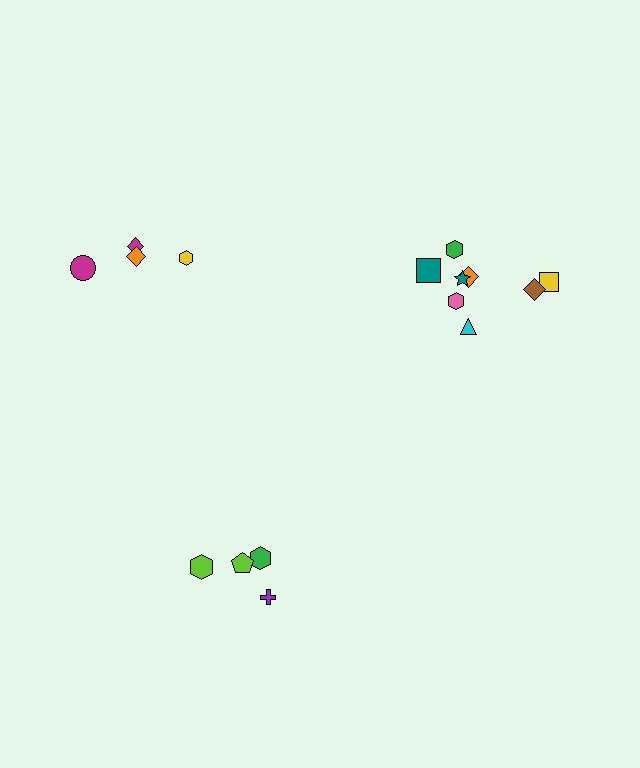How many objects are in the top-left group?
There are 4 objects.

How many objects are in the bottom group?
There are 4 objects.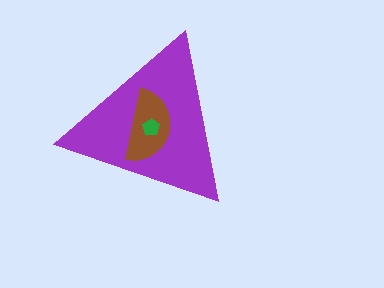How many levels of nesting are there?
3.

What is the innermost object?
The green pentagon.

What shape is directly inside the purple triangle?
The brown semicircle.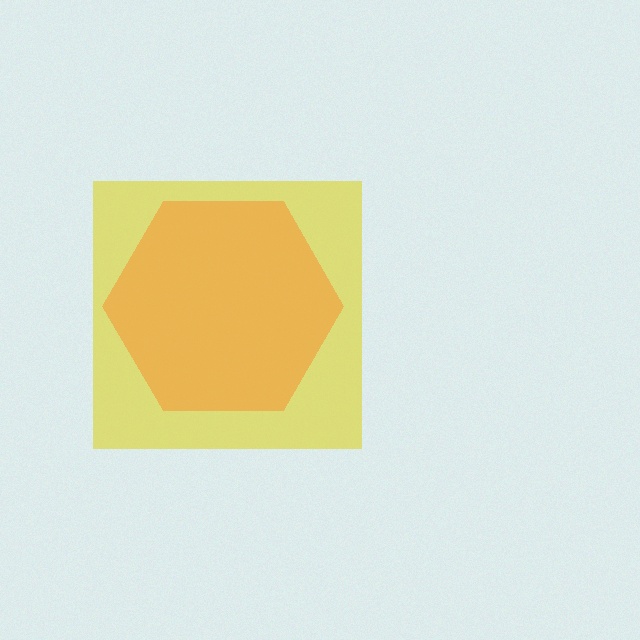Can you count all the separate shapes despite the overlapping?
Yes, there are 2 separate shapes.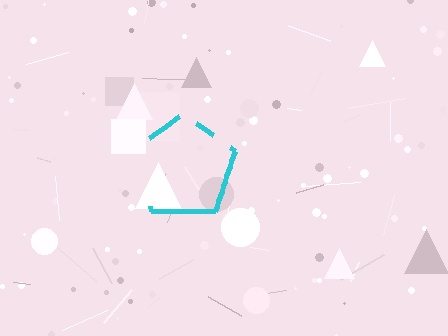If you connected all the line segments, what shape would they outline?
They would outline a pentagon.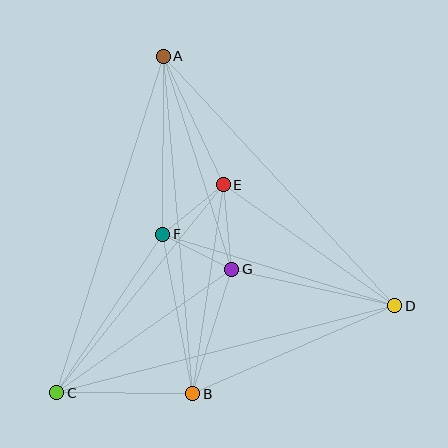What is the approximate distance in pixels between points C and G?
The distance between C and G is approximately 214 pixels.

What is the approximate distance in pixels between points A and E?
The distance between A and E is approximately 142 pixels.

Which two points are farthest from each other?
Points A and C are farthest from each other.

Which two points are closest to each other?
Points F and G are closest to each other.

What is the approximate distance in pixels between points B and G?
The distance between B and G is approximately 130 pixels.